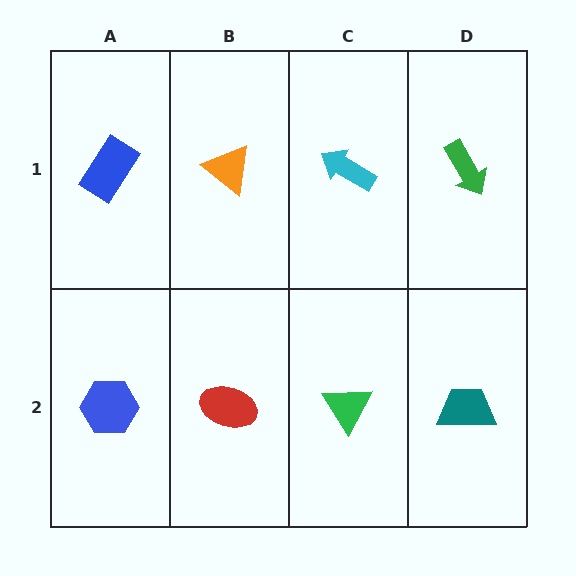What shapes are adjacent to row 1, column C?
A green triangle (row 2, column C), an orange triangle (row 1, column B), a green arrow (row 1, column D).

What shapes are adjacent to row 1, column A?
A blue hexagon (row 2, column A), an orange triangle (row 1, column B).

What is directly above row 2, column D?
A green arrow.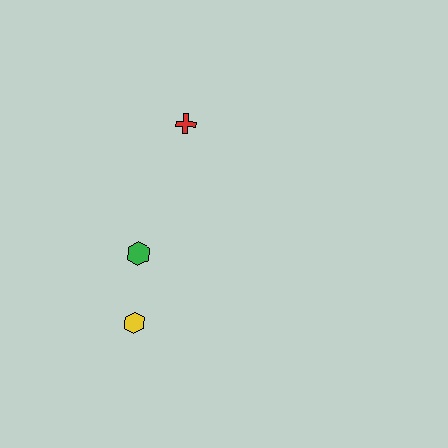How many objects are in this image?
There are 3 objects.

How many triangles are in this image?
There are no triangles.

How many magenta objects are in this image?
There are no magenta objects.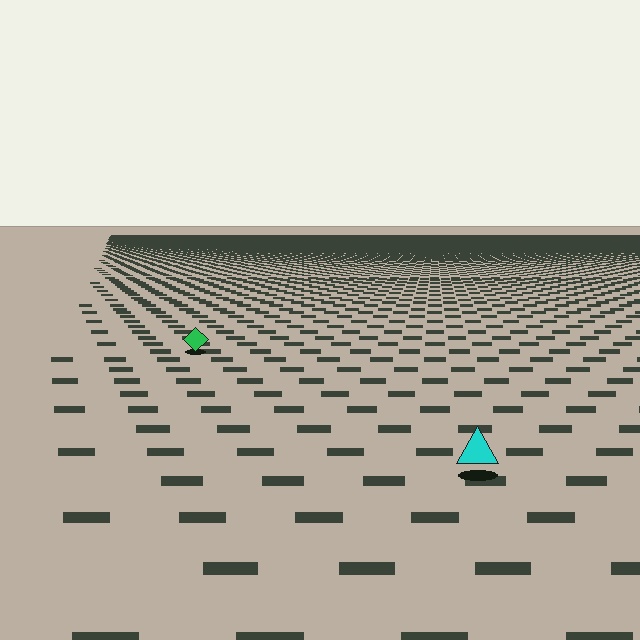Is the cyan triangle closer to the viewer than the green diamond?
Yes. The cyan triangle is closer — you can tell from the texture gradient: the ground texture is coarser near it.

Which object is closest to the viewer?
The cyan triangle is closest. The texture marks near it are larger and more spread out.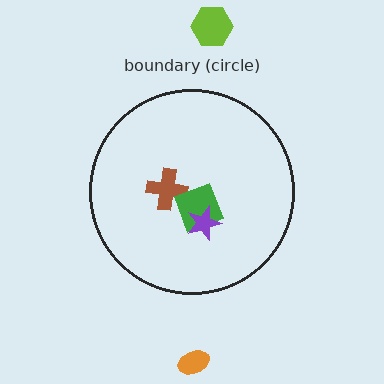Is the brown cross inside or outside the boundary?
Inside.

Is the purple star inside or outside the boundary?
Inside.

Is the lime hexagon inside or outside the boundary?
Outside.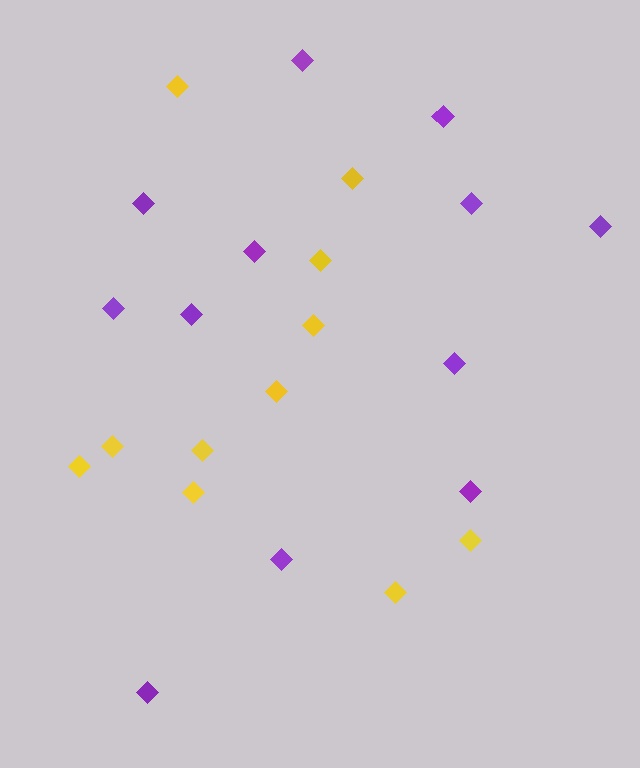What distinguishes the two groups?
There are 2 groups: one group of purple diamonds (12) and one group of yellow diamonds (11).